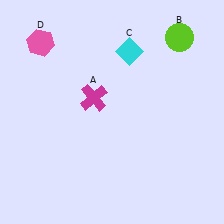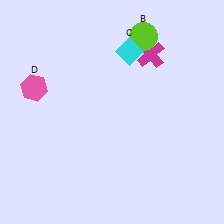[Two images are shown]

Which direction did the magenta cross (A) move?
The magenta cross (A) moved right.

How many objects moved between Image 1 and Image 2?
3 objects moved between the two images.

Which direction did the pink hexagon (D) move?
The pink hexagon (D) moved down.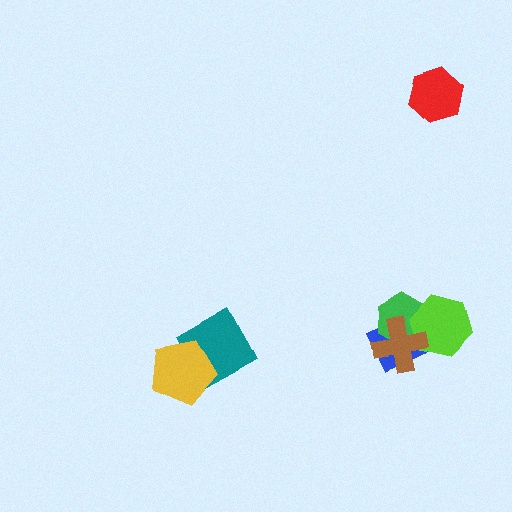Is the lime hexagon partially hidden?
Yes, it is partially covered by another shape.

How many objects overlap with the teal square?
1 object overlaps with the teal square.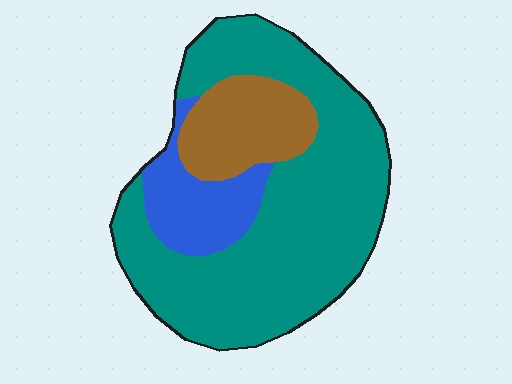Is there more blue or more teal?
Teal.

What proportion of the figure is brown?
Brown covers about 15% of the figure.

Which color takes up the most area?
Teal, at roughly 70%.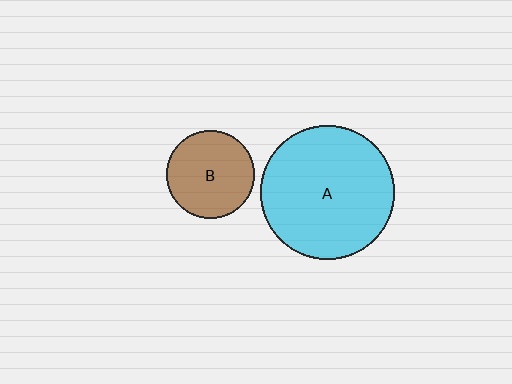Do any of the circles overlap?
No, none of the circles overlap.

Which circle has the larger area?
Circle A (cyan).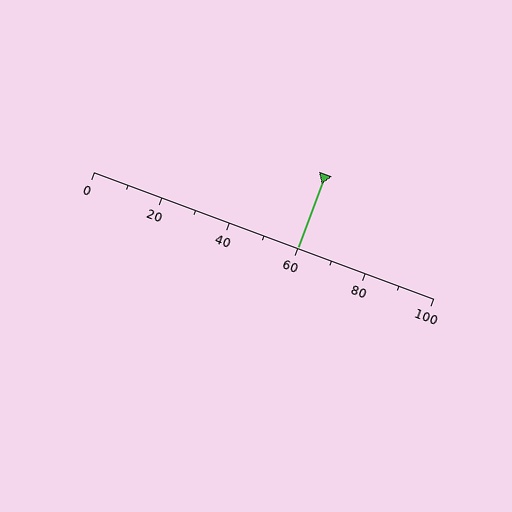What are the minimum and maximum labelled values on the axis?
The axis runs from 0 to 100.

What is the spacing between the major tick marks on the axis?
The major ticks are spaced 20 apart.